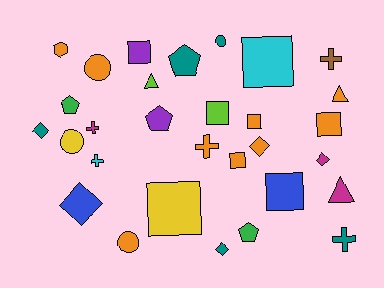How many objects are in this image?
There are 30 objects.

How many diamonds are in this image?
There are 5 diamonds.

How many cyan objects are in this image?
There are 2 cyan objects.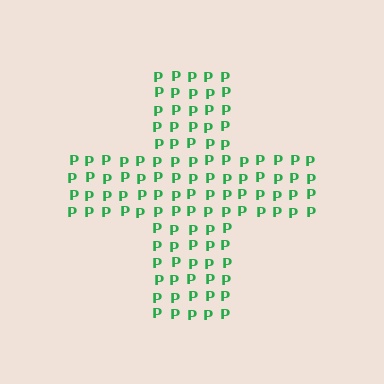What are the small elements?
The small elements are letter P's.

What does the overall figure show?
The overall figure shows a cross.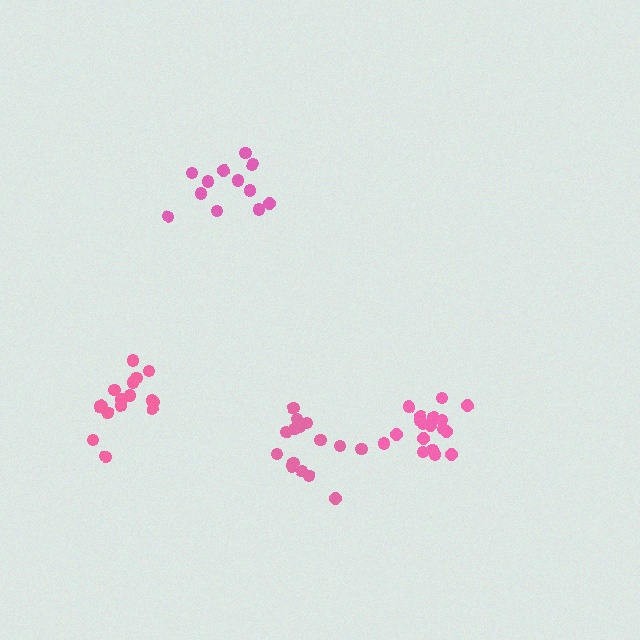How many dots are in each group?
Group 1: 15 dots, Group 2: 13 dots, Group 3: 16 dots, Group 4: 18 dots (62 total).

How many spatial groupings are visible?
There are 4 spatial groupings.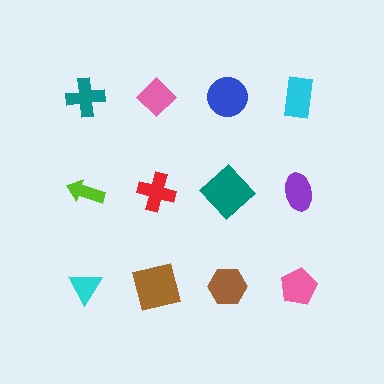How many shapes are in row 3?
4 shapes.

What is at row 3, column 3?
A brown hexagon.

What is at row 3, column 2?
A brown square.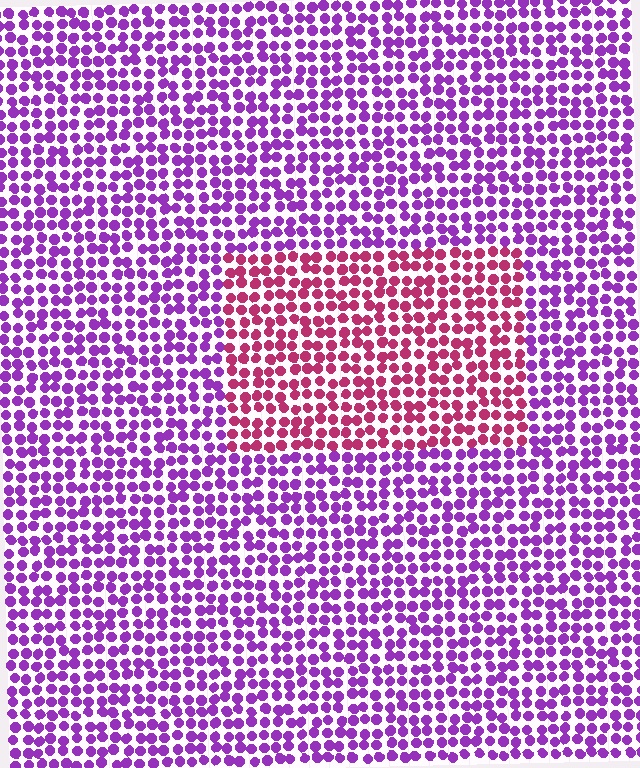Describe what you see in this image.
The image is filled with small purple elements in a uniform arrangement. A rectangle-shaped region is visible where the elements are tinted to a slightly different hue, forming a subtle color boundary.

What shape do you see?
I see a rectangle.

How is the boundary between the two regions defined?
The boundary is defined purely by a slight shift in hue (about 50 degrees). Spacing, size, and orientation are identical on both sides.